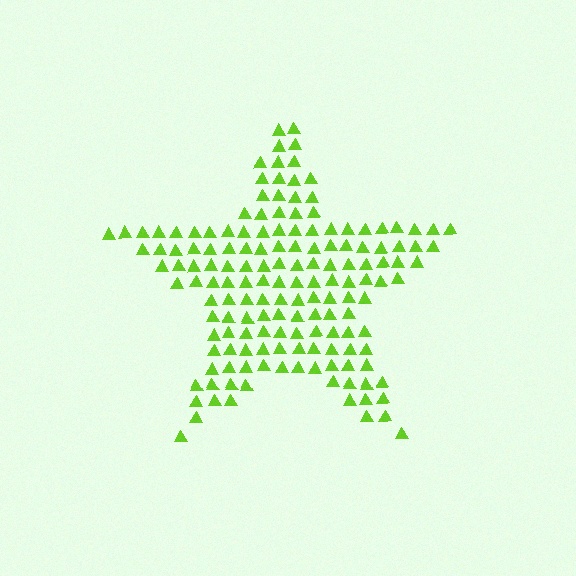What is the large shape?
The large shape is a star.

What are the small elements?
The small elements are triangles.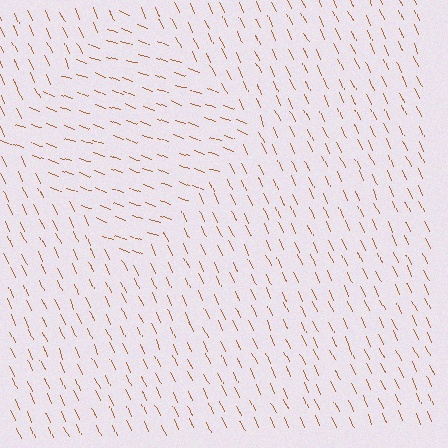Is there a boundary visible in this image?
Yes, there is a texture boundary formed by a change in line orientation.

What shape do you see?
I see a diamond.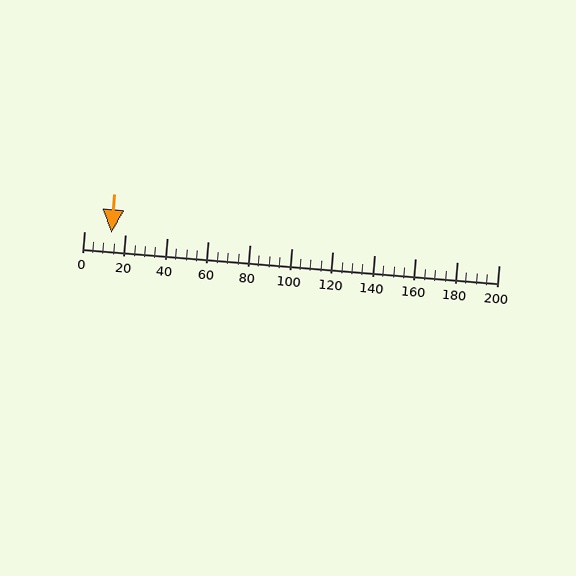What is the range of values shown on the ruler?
The ruler shows values from 0 to 200.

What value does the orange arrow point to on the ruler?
The orange arrow points to approximately 13.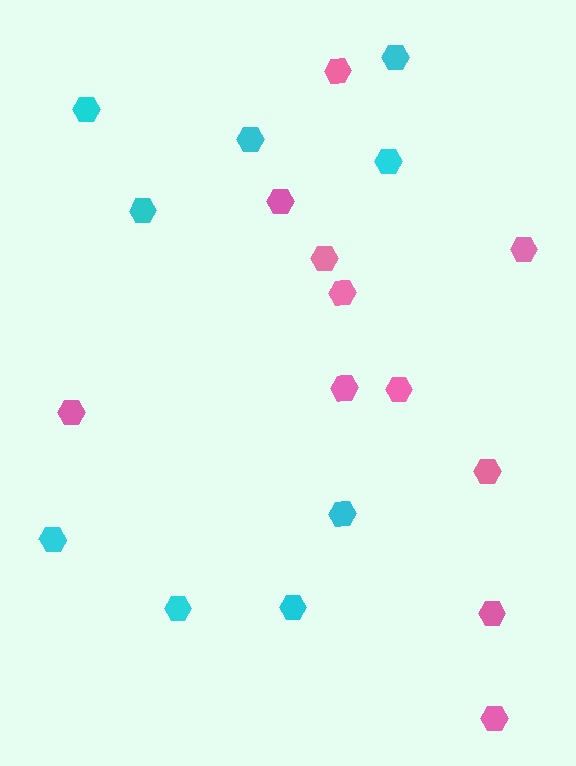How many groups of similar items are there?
There are 2 groups: one group of pink hexagons (11) and one group of cyan hexagons (9).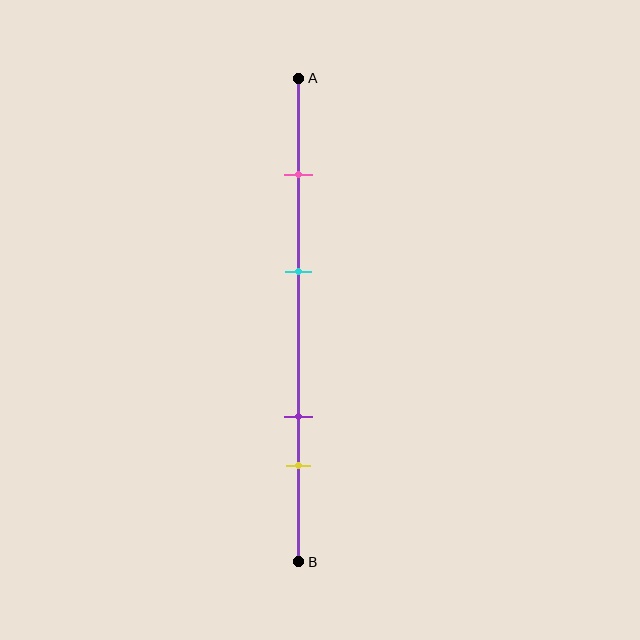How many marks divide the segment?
There are 4 marks dividing the segment.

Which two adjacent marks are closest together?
The purple and yellow marks are the closest adjacent pair.